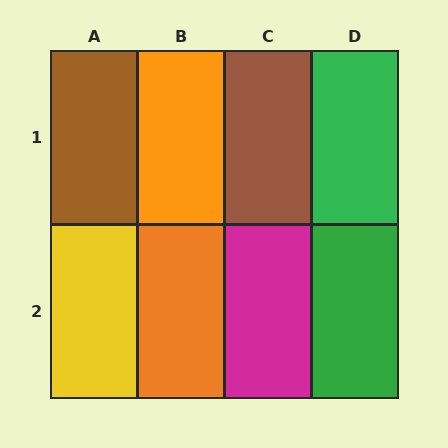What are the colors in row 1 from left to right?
Brown, orange, brown, green.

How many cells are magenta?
1 cell is magenta.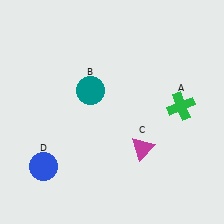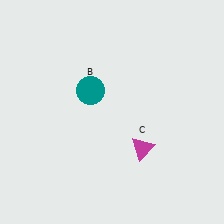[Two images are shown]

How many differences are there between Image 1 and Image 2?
There are 2 differences between the two images.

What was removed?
The blue circle (D), the green cross (A) were removed in Image 2.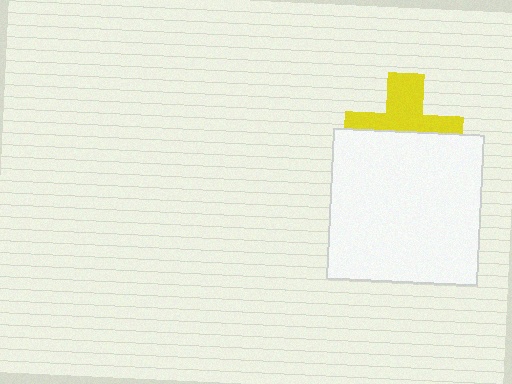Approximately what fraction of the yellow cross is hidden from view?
Roughly 53% of the yellow cross is hidden behind the white square.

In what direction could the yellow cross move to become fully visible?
The yellow cross could move up. That would shift it out from behind the white square entirely.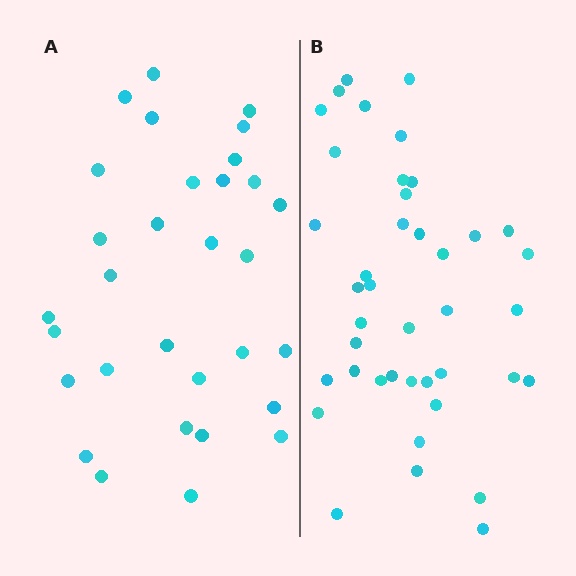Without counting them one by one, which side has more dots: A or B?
Region B (the right region) has more dots.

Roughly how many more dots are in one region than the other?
Region B has roughly 10 or so more dots than region A.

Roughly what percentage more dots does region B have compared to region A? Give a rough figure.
About 30% more.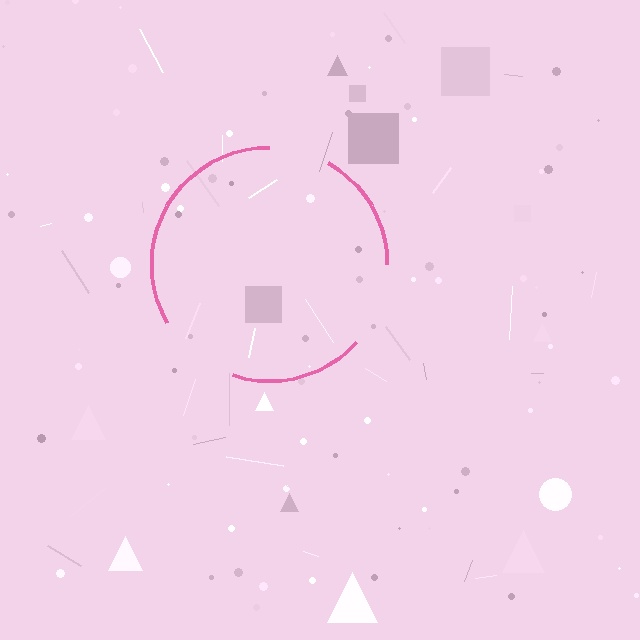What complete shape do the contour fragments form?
The contour fragments form a circle.